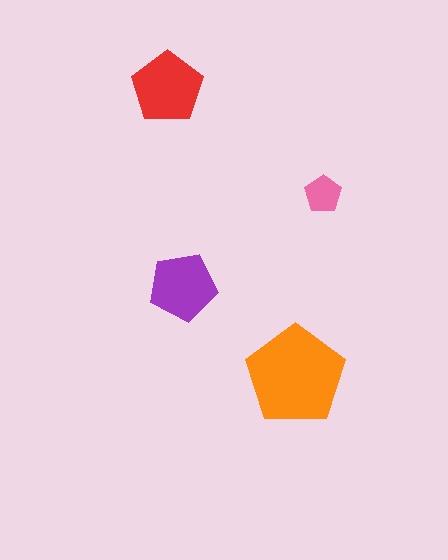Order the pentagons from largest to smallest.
the orange one, the red one, the purple one, the pink one.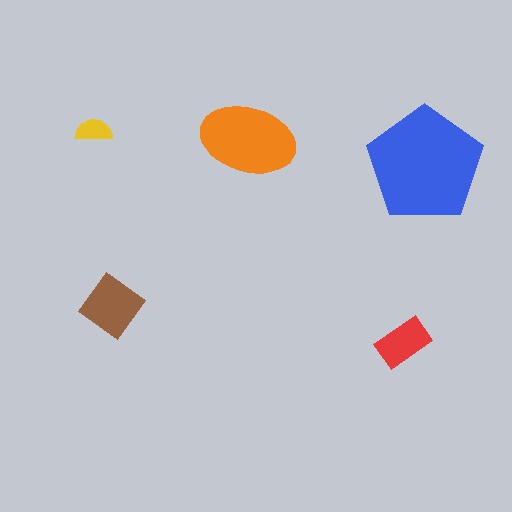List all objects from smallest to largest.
The yellow semicircle, the red rectangle, the brown diamond, the orange ellipse, the blue pentagon.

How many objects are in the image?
There are 5 objects in the image.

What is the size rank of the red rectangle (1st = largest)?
4th.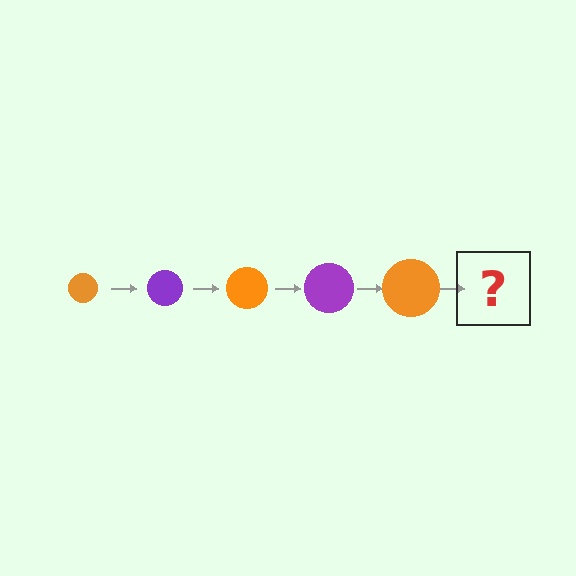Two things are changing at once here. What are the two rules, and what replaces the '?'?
The two rules are that the circle grows larger each step and the color cycles through orange and purple. The '?' should be a purple circle, larger than the previous one.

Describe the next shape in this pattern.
It should be a purple circle, larger than the previous one.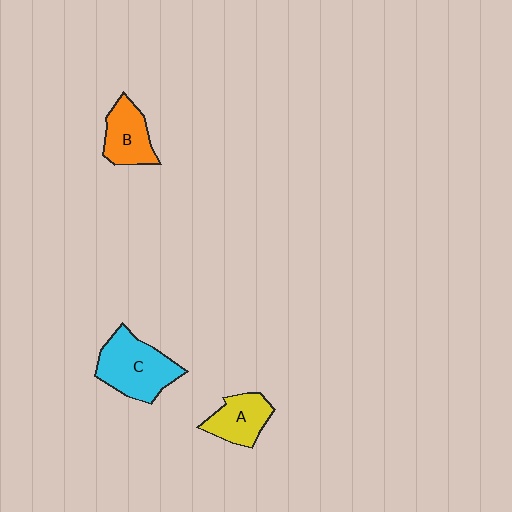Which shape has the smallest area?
Shape A (yellow).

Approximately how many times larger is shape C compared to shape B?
Approximately 1.5 times.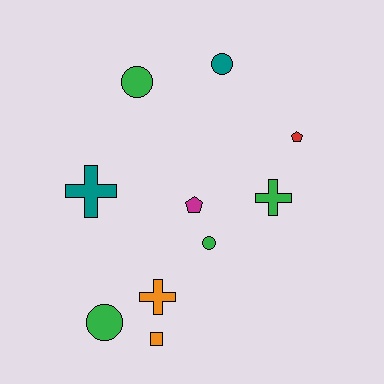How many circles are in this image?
There are 4 circles.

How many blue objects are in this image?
There are no blue objects.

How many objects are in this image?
There are 10 objects.